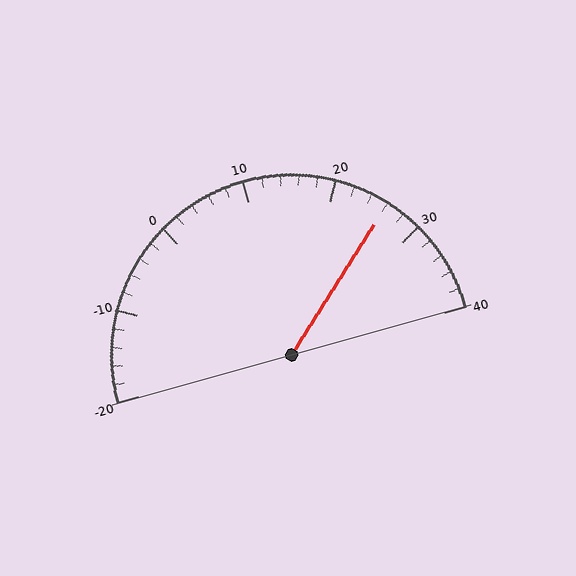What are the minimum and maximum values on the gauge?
The gauge ranges from -20 to 40.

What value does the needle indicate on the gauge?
The needle indicates approximately 26.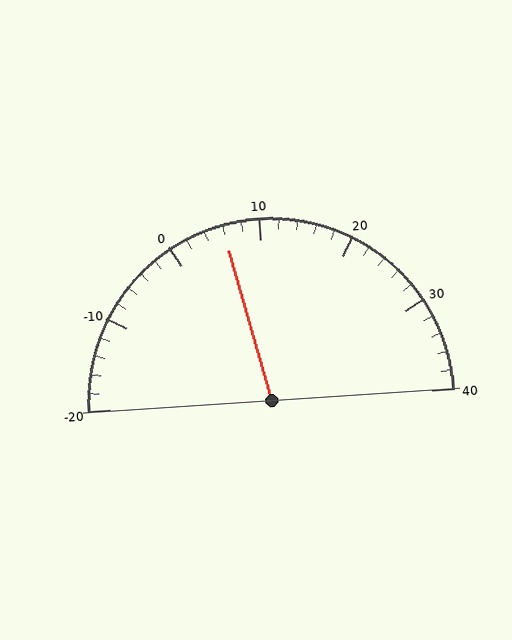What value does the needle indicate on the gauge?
The needle indicates approximately 6.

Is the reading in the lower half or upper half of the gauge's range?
The reading is in the lower half of the range (-20 to 40).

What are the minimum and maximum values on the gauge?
The gauge ranges from -20 to 40.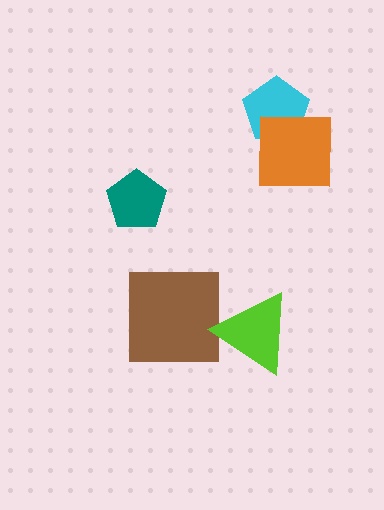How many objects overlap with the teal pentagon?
0 objects overlap with the teal pentagon.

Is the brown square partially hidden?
Yes, it is partially covered by another shape.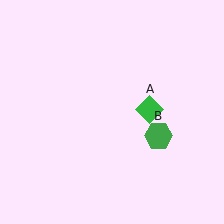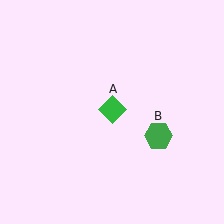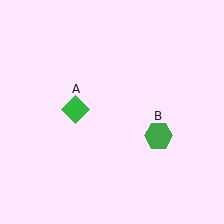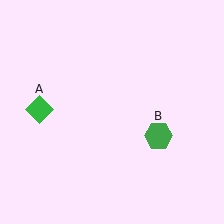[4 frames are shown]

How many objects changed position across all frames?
1 object changed position: green diamond (object A).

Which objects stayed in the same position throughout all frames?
Green hexagon (object B) remained stationary.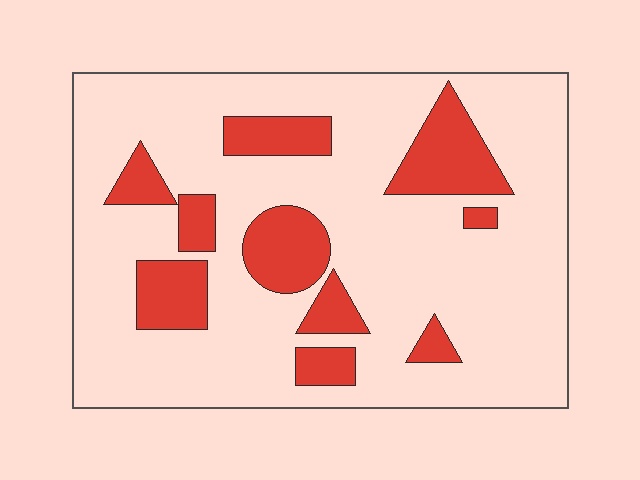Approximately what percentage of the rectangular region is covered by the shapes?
Approximately 20%.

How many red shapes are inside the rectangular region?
10.